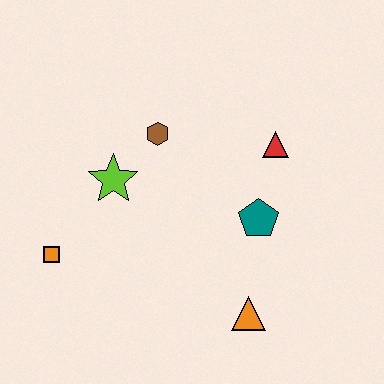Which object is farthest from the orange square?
The red triangle is farthest from the orange square.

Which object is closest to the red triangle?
The teal pentagon is closest to the red triangle.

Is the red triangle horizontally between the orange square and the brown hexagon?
No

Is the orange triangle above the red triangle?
No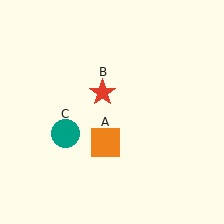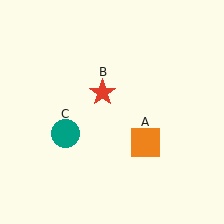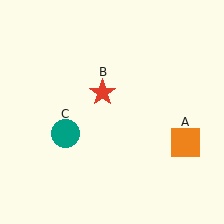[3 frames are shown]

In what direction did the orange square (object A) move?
The orange square (object A) moved right.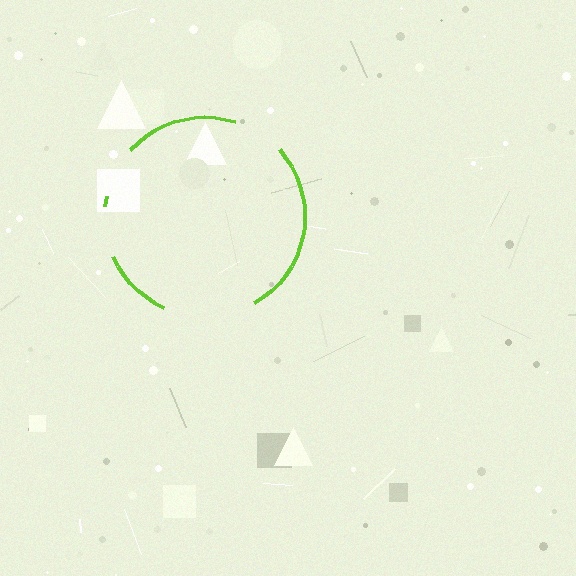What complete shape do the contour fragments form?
The contour fragments form a circle.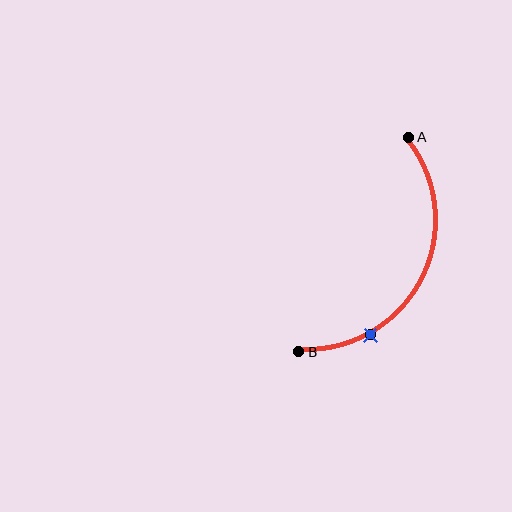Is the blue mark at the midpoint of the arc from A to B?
No. The blue mark lies on the arc but is closer to endpoint B. The arc midpoint would be at the point on the curve equidistant along the arc from both A and B.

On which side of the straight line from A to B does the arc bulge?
The arc bulges to the right of the straight line connecting A and B.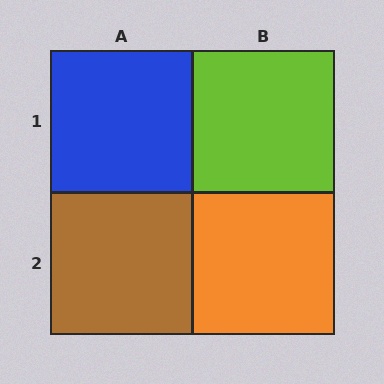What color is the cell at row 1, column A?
Blue.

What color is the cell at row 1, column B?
Lime.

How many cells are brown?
1 cell is brown.